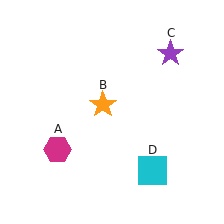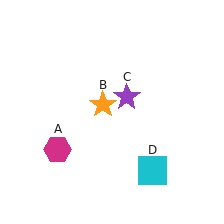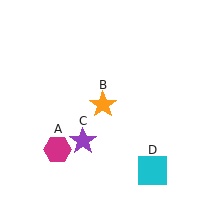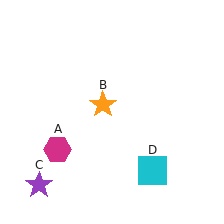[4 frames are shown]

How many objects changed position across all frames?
1 object changed position: purple star (object C).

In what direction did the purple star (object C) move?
The purple star (object C) moved down and to the left.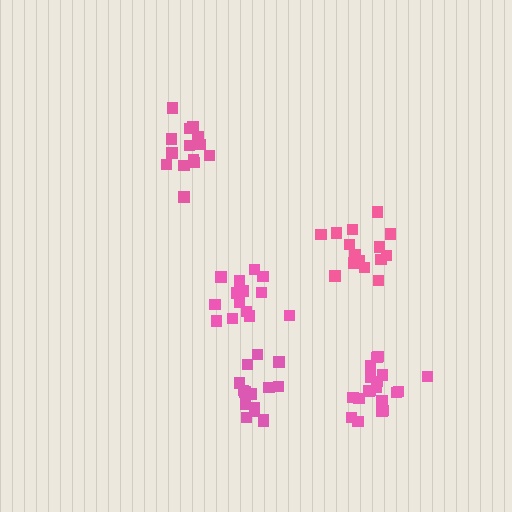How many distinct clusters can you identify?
There are 5 distinct clusters.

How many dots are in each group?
Group 1: 20 dots, Group 2: 14 dots, Group 3: 16 dots, Group 4: 16 dots, Group 5: 15 dots (81 total).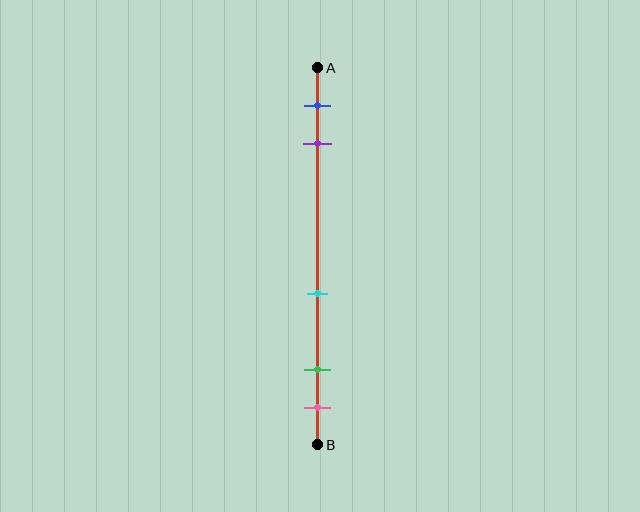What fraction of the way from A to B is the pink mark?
The pink mark is approximately 90% (0.9) of the way from A to B.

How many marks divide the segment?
There are 5 marks dividing the segment.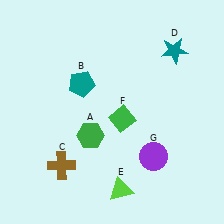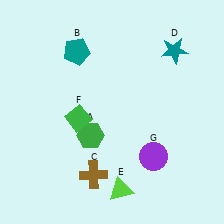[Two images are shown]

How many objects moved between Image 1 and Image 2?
3 objects moved between the two images.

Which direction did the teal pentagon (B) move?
The teal pentagon (B) moved up.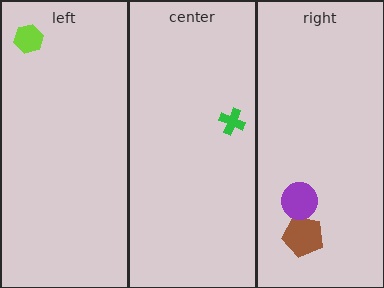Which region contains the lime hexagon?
The left region.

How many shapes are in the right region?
2.